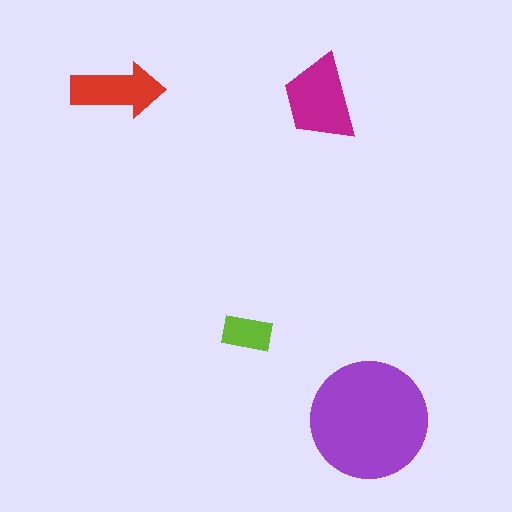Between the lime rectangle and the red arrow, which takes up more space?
The red arrow.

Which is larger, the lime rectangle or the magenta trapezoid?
The magenta trapezoid.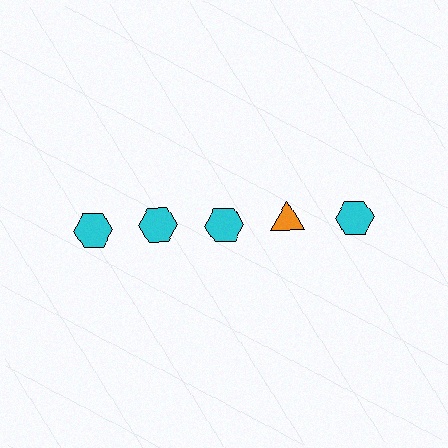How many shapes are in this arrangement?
There are 5 shapes arranged in a grid pattern.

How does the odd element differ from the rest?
It differs in both color (orange instead of cyan) and shape (triangle instead of hexagon).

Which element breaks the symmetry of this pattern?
The orange triangle in the top row, second from right column breaks the symmetry. All other shapes are cyan hexagons.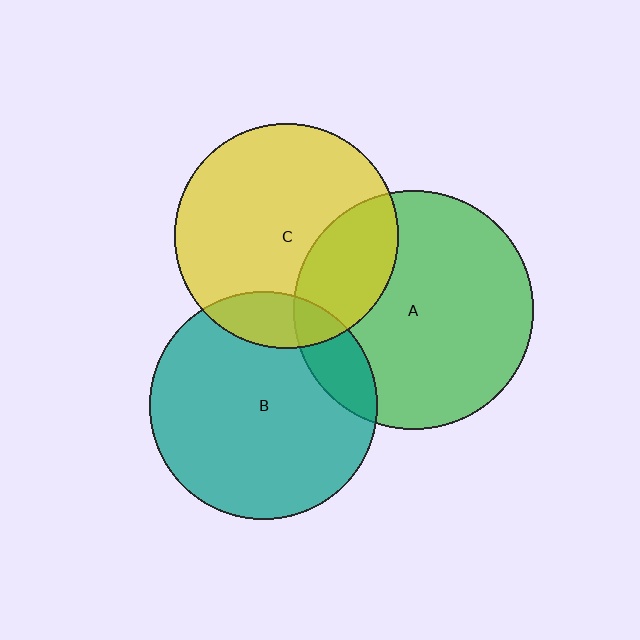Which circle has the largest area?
Circle A (green).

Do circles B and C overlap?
Yes.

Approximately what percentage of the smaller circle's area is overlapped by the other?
Approximately 15%.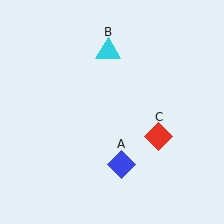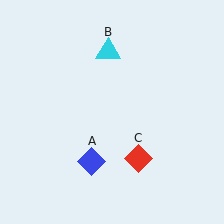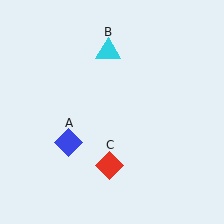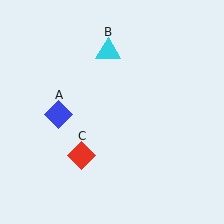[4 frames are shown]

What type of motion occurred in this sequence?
The blue diamond (object A), red diamond (object C) rotated clockwise around the center of the scene.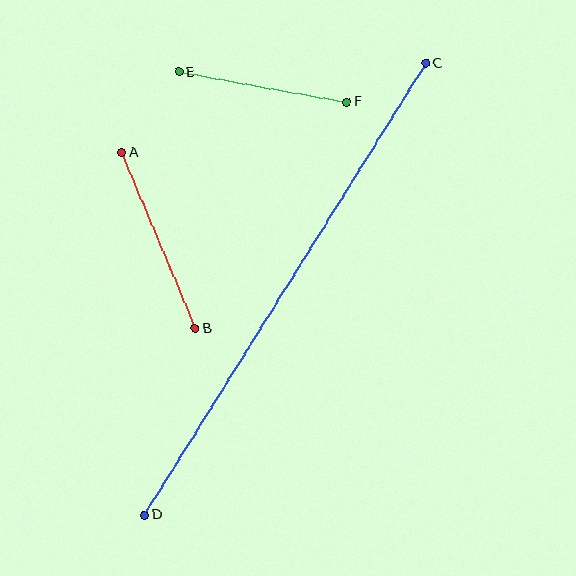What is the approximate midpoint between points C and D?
The midpoint is at approximately (285, 289) pixels.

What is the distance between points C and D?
The distance is approximately 532 pixels.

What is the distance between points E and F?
The distance is approximately 170 pixels.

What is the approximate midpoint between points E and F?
The midpoint is at approximately (263, 87) pixels.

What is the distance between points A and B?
The distance is approximately 190 pixels.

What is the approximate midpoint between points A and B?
The midpoint is at approximately (158, 240) pixels.